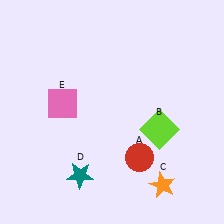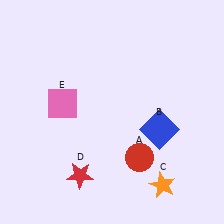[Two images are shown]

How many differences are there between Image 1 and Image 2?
There are 2 differences between the two images.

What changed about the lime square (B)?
In Image 1, B is lime. In Image 2, it changed to blue.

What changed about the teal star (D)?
In Image 1, D is teal. In Image 2, it changed to red.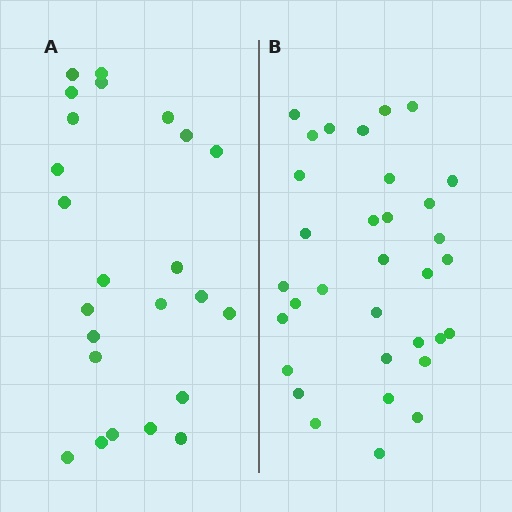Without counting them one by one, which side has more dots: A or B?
Region B (the right region) has more dots.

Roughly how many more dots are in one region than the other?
Region B has roughly 8 or so more dots than region A.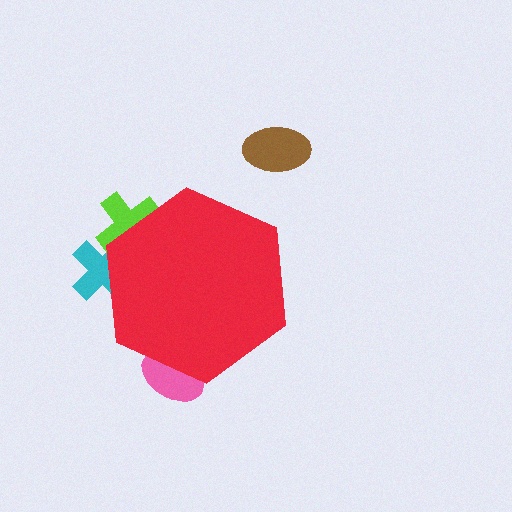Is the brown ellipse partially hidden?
No, the brown ellipse is fully visible.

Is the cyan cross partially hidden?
Yes, the cyan cross is partially hidden behind the red hexagon.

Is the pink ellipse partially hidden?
Yes, the pink ellipse is partially hidden behind the red hexagon.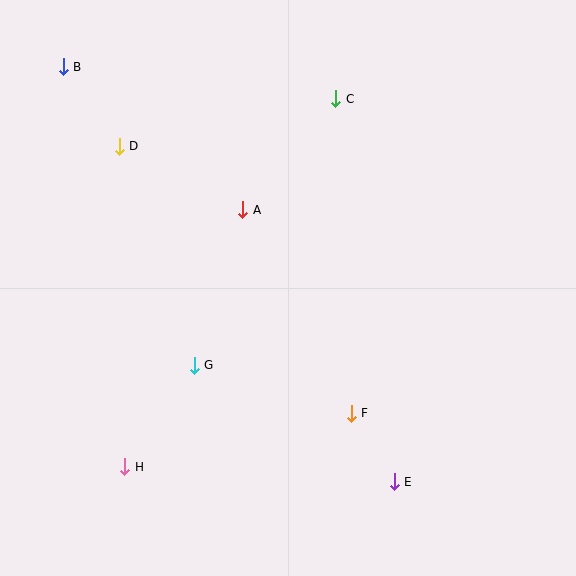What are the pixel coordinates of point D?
Point D is at (119, 146).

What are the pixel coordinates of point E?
Point E is at (394, 482).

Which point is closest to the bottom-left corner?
Point H is closest to the bottom-left corner.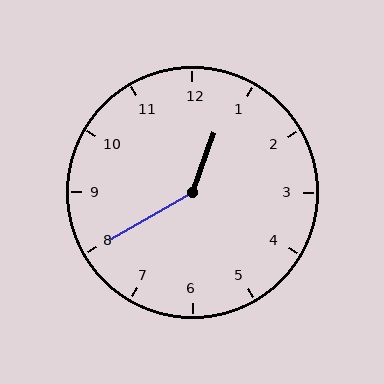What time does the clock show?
12:40.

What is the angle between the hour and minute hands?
Approximately 140 degrees.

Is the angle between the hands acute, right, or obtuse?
It is obtuse.